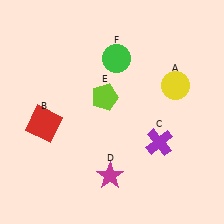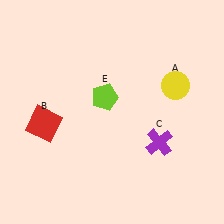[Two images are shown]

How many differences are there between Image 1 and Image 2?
There are 2 differences between the two images.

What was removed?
The magenta star (D), the green circle (F) were removed in Image 2.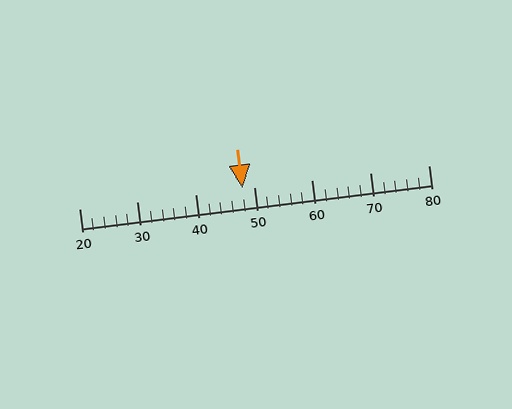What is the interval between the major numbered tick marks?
The major tick marks are spaced 10 units apart.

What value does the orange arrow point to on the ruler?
The orange arrow points to approximately 48.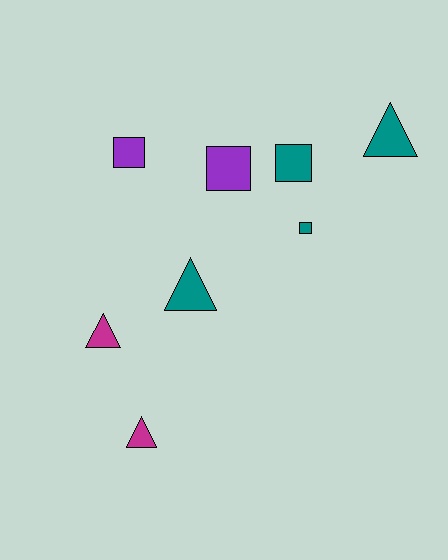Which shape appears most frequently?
Triangle, with 4 objects.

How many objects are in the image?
There are 8 objects.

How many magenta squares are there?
There are no magenta squares.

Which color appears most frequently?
Teal, with 4 objects.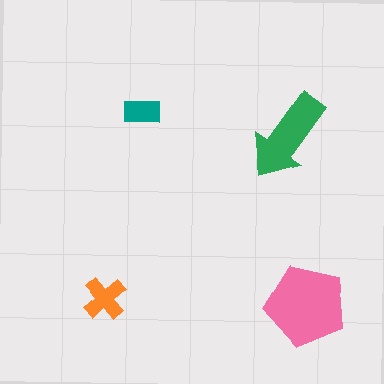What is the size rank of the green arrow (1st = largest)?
2nd.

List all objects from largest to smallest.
The pink pentagon, the green arrow, the orange cross, the teal rectangle.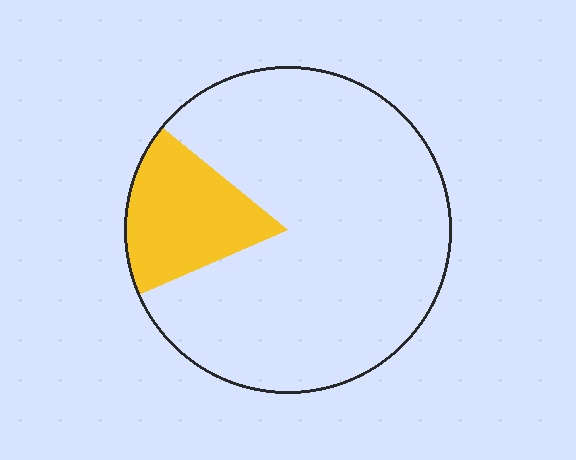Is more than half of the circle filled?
No.